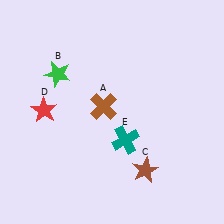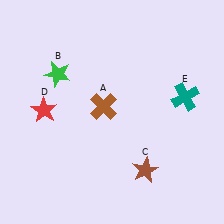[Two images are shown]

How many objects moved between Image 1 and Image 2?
1 object moved between the two images.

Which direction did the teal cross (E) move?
The teal cross (E) moved right.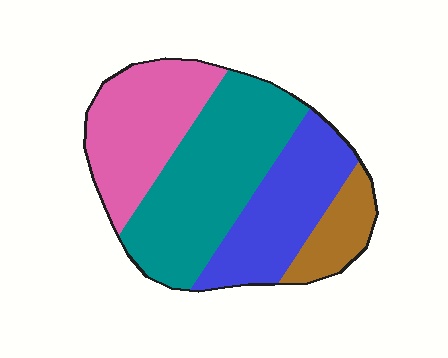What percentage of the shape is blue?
Blue takes up between a sixth and a third of the shape.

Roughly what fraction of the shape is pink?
Pink takes up between a sixth and a third of the shape.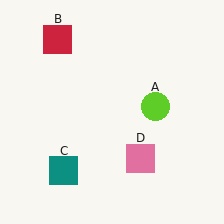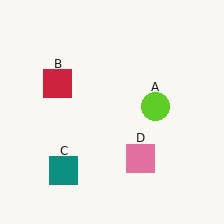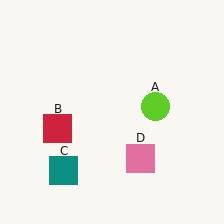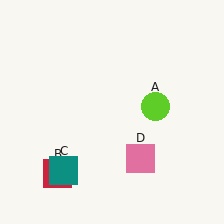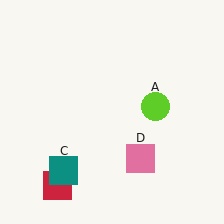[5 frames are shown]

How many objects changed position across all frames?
1 object changed position: red square (object B).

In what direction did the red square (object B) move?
The red square (object B) moved down.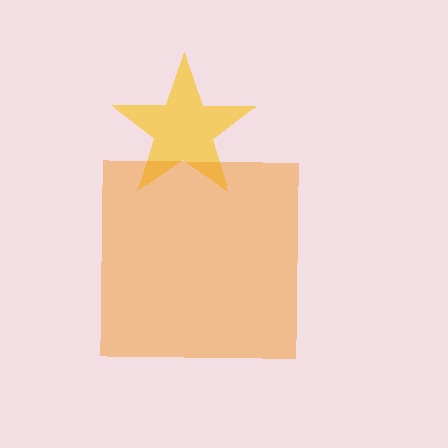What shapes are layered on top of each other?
The layered shapes are: a yellow star, an orange square.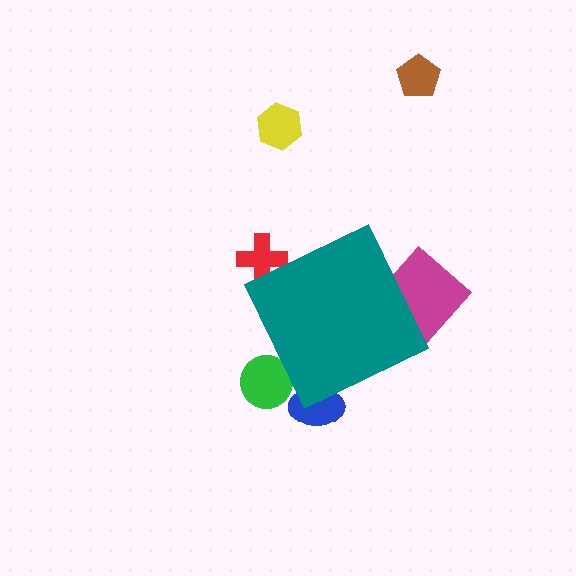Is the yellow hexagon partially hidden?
No, the yellow hexagon is fully visible.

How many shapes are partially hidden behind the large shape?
4 shapes are partially hidden.